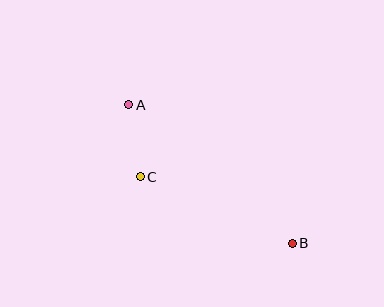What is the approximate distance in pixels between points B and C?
The distance between B and C is approximately 166 pixels.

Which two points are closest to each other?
Points A and C are closest to each other.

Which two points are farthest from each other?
Points A and B are farthest from each other.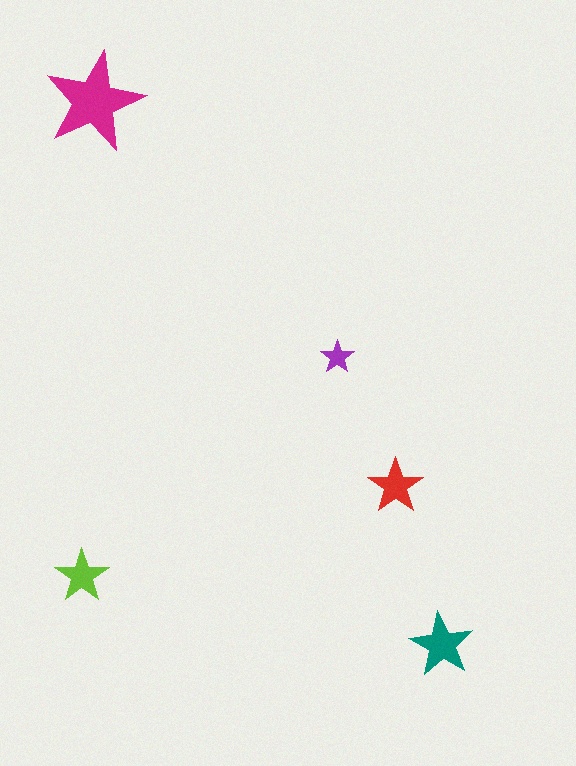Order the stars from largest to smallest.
the magenta one, the teal one, the red one, the lime one, the purple one.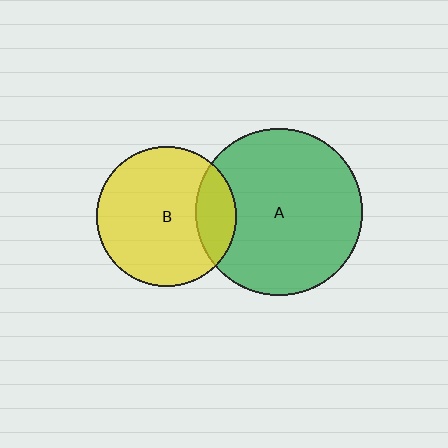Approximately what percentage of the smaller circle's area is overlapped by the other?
Approximately 20%.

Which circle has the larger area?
Circle A (green).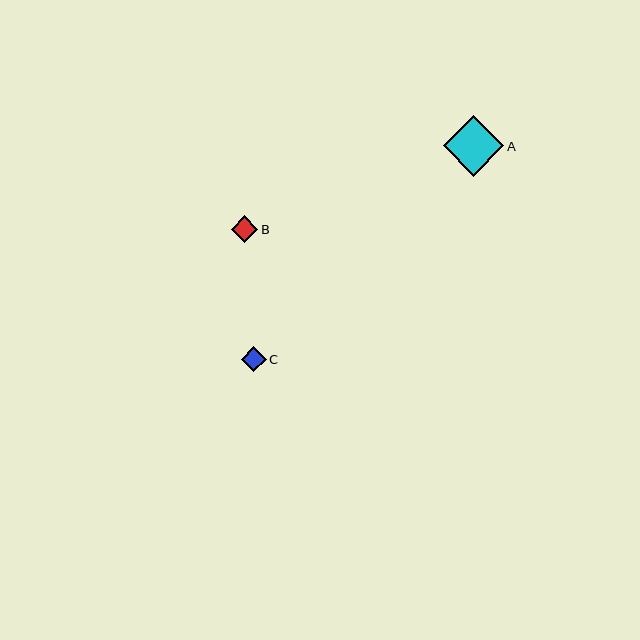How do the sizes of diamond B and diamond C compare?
Diamond B and diamond C are approximately the same size.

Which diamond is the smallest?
Diamond C is the smallest with a size of approximately 25 pixels.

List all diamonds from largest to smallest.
From largest to smallest: A, B, C.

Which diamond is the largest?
Diamond A is the largest with a size of approximately 61 pixels.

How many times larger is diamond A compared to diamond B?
Diamond A is approximately 2.3 times the size of diamond B.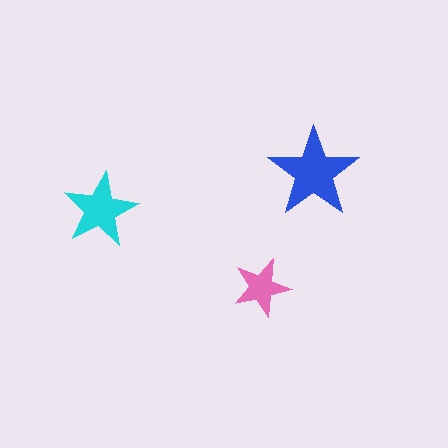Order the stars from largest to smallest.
the blue one, the cyan one, the pink one.